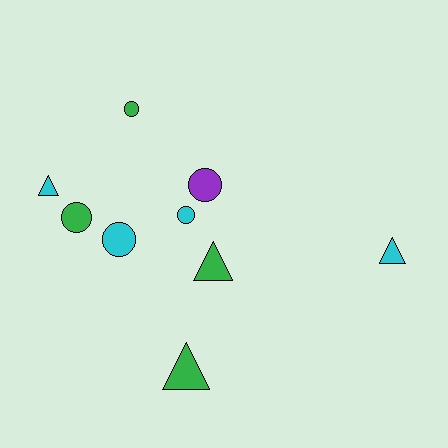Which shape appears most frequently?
Circle, with 5 objects.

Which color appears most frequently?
Cyan, with 4 objects.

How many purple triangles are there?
There are no purple triangles.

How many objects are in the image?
There are 9 objects.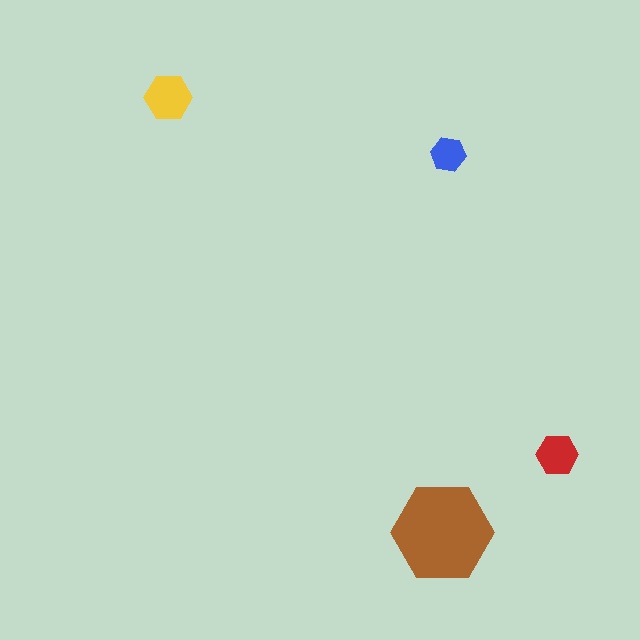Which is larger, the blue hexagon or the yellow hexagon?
The yellow one.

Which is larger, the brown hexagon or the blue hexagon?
The brown one.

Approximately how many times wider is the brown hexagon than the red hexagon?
About 2.5 times wider.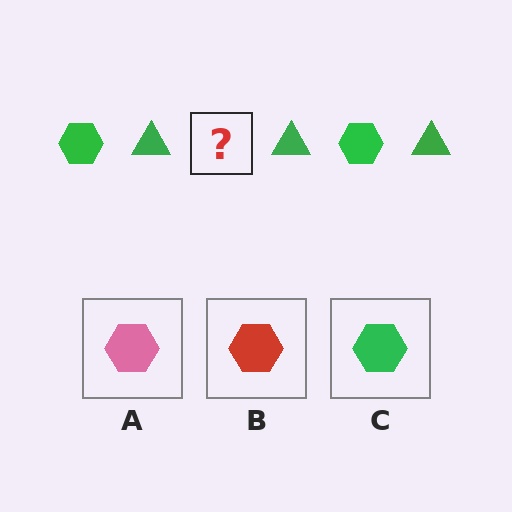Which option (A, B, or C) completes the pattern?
C.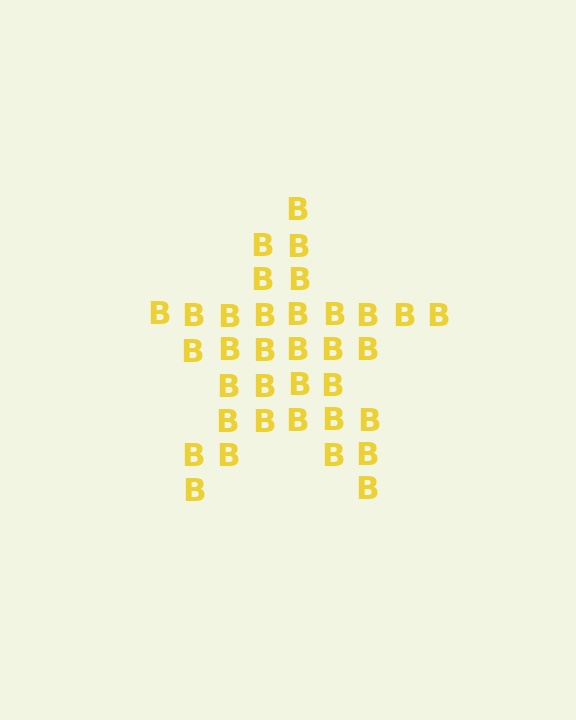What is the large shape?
The large shape is a star.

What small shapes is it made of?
It is made of small letter B's.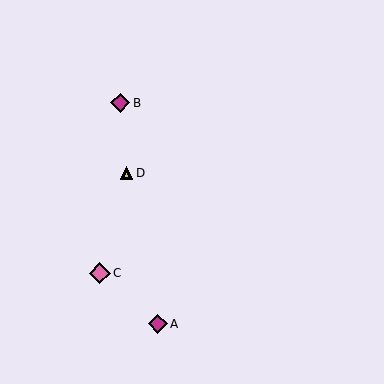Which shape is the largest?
The pink diamond (labeled C) is the largest.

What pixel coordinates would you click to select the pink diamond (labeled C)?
Click at (100, 273) to select the pink diamond C.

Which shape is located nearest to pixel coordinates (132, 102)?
The magenta diamond (labeled B) at (120, 103) is nearest to that location.